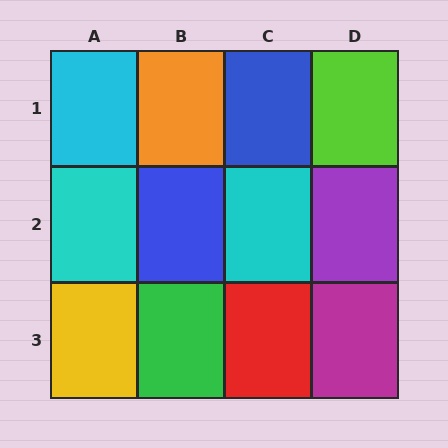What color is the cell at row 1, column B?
Orange.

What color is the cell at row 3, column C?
Red.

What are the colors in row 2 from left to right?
Cyan, blue, cyan, purple.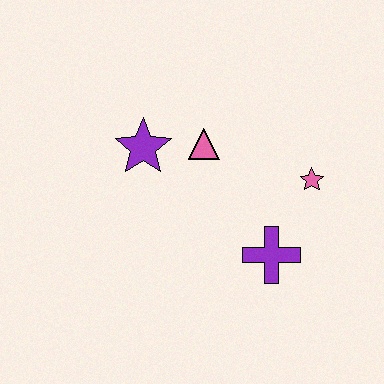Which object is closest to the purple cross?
The pink star is closest to the purple cross.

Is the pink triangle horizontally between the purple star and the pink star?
Yes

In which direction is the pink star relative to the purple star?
The pink star is to the right of the purple star.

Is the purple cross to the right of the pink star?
No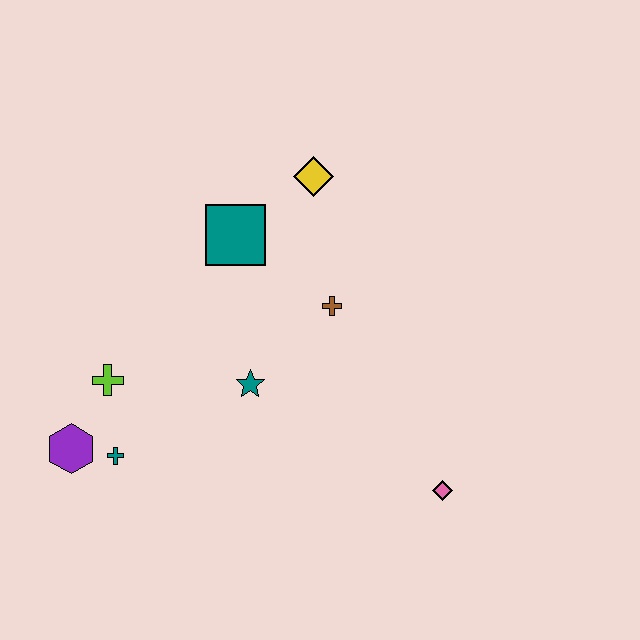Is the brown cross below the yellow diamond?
Yes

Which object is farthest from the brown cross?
The purple hexagon is farthest from the brown cross.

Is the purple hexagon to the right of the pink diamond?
No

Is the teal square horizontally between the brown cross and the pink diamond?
No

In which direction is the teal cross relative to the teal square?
The teal cross is below the teal square.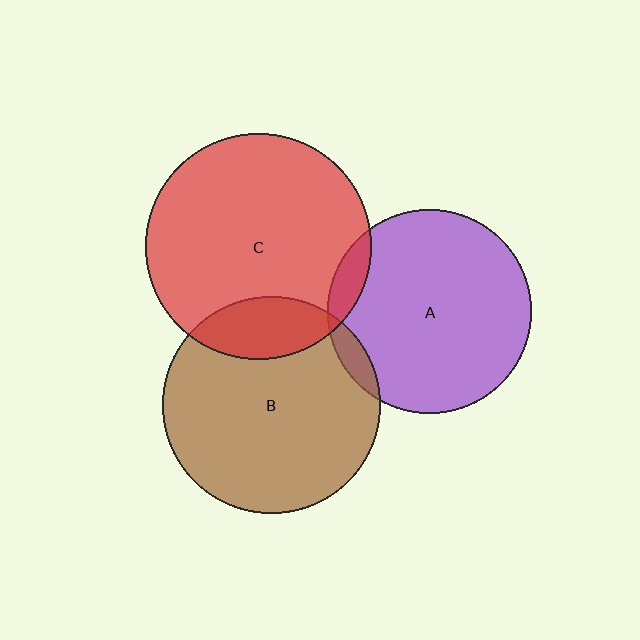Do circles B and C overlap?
Yes.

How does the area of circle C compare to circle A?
Approximately 1.2 times.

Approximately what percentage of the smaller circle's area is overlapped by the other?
Approximately 20%.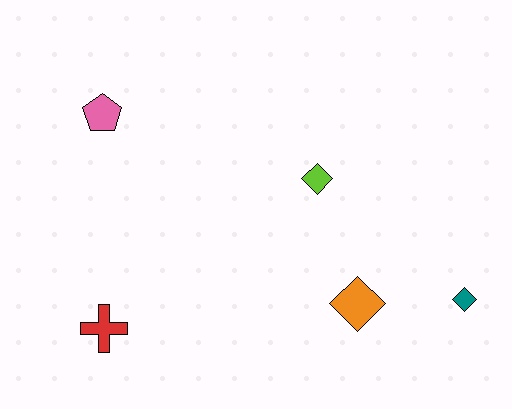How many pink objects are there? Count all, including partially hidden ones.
There is 1 pink object.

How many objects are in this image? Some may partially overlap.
There are 5 objects.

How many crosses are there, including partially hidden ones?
There is 1 cross.